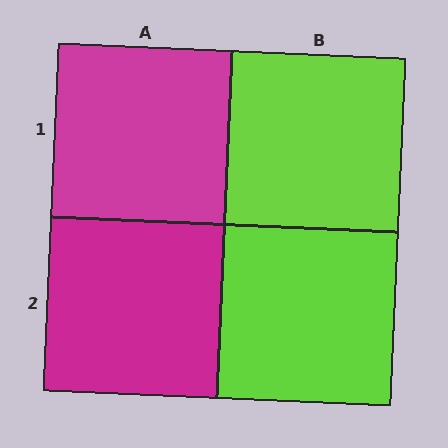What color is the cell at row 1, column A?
Magenta.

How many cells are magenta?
2 cells are magenta.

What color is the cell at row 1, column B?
Lime.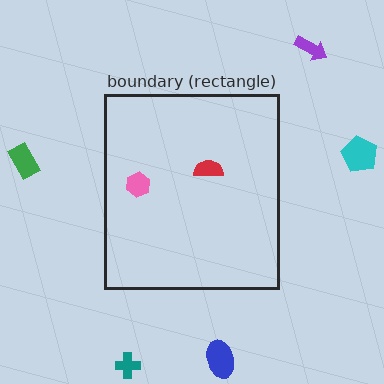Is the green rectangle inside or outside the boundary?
Outside.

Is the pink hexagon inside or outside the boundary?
Inside.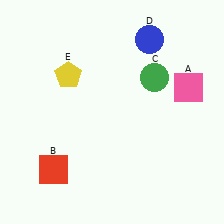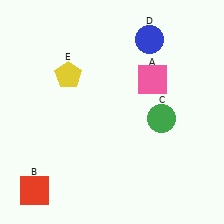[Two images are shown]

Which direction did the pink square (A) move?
The pink square (A) moved left.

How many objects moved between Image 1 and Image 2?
3 objects moved between the two images.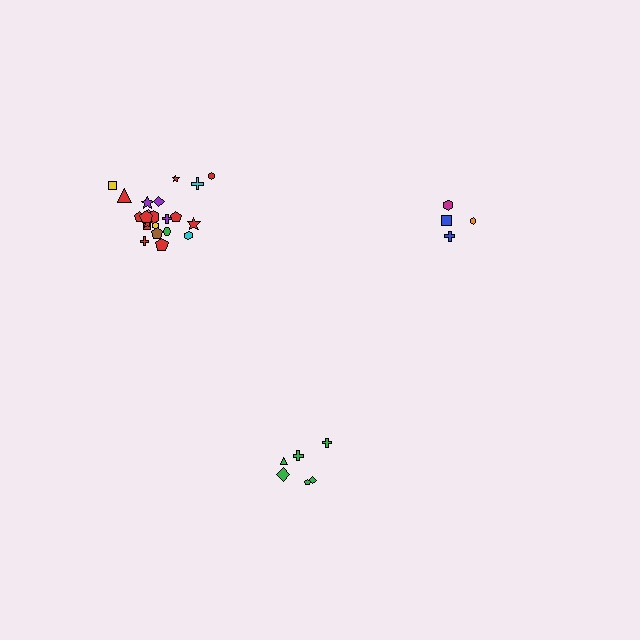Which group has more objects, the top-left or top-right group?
The top-left group.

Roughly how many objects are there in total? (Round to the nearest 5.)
Roughly 30 objects in total.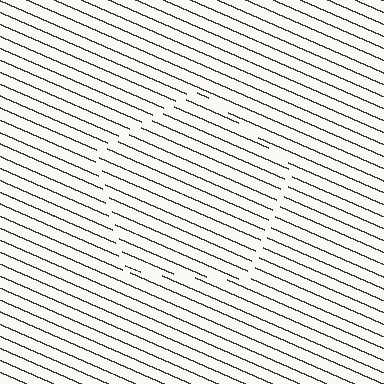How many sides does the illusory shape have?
5 sides — the line-ends trace a pentagon.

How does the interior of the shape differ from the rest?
The interior of the shape contains the same grating, shifted by half a period — the contour is defined by the phase discontinuity where line-ends from the inner and outer gratings abut.